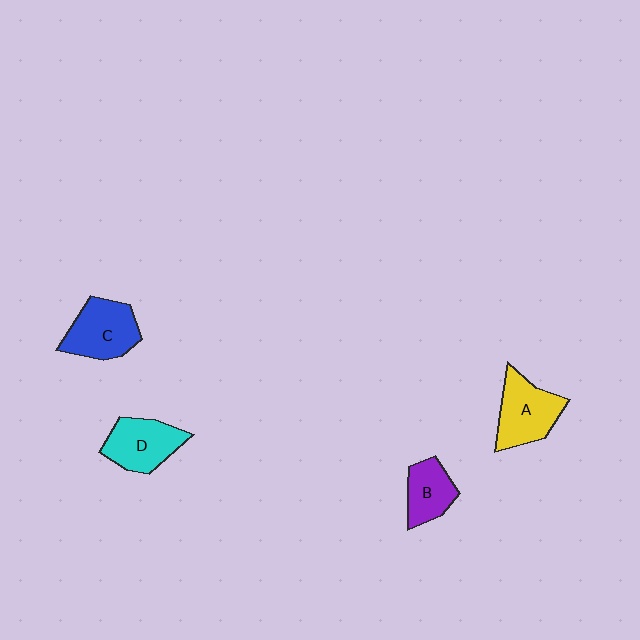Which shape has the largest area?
Shape C (blue).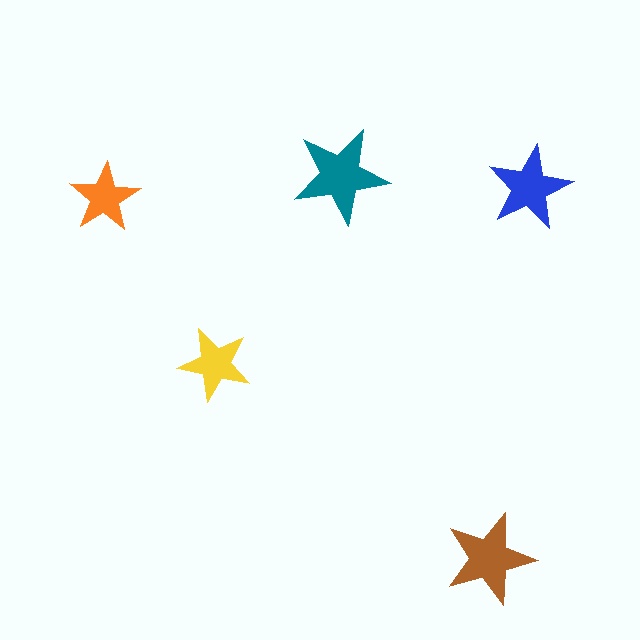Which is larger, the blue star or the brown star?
The brown one.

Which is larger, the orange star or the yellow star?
The yellow one.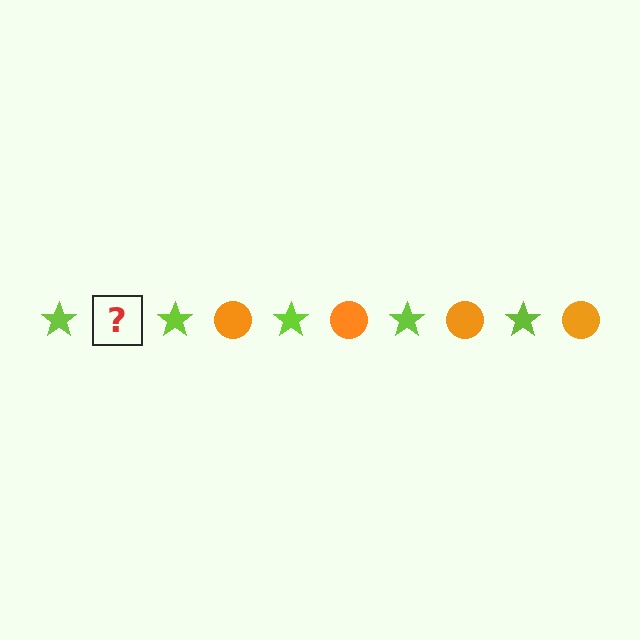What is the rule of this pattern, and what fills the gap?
The rule is that the pattern alternates between lime star and orange circle. The gap should be filled with an orange circle.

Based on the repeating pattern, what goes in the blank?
The blank should be an orange circle.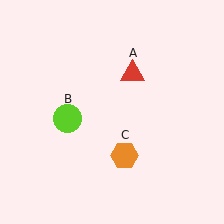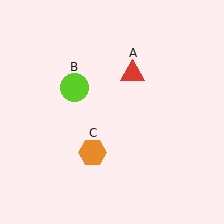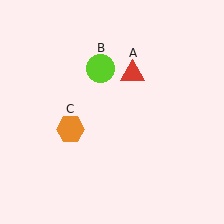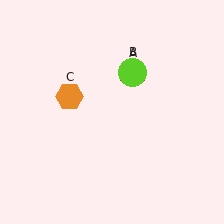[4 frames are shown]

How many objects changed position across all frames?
2 objects changed position: lime circle (object B), orange hexagon (object C).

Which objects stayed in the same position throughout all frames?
Red triangle (object A) remained stationary.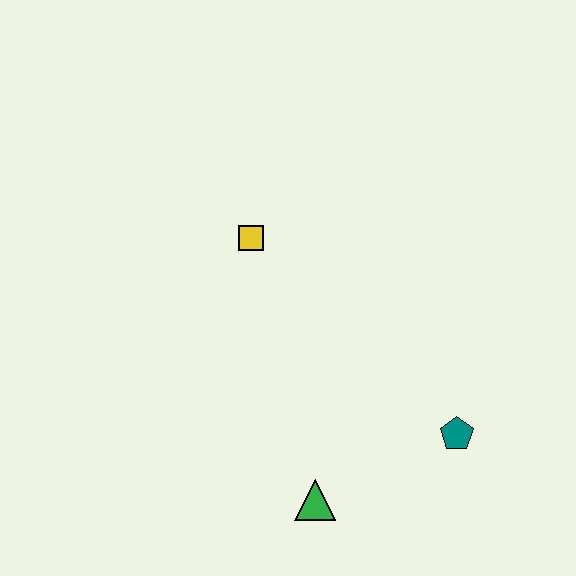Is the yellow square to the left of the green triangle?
Yes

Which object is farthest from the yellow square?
The teal pentagon is farthest from the yellow square.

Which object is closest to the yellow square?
The green triangle is closest to the yellow square.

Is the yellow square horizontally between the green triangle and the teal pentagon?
No